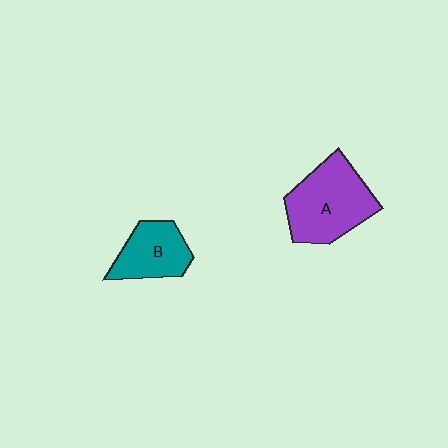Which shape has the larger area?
Shape A (purple).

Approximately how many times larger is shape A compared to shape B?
Approximately 1.5 times.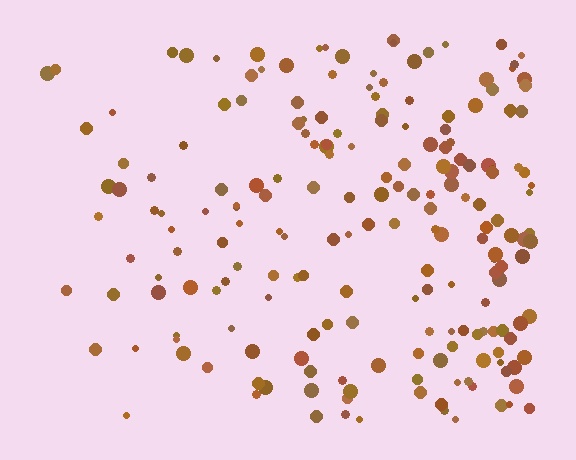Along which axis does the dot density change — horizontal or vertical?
Horizontal.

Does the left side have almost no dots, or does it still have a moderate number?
Still a moderate number, just noticeably fewer than the right.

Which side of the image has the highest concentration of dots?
The right.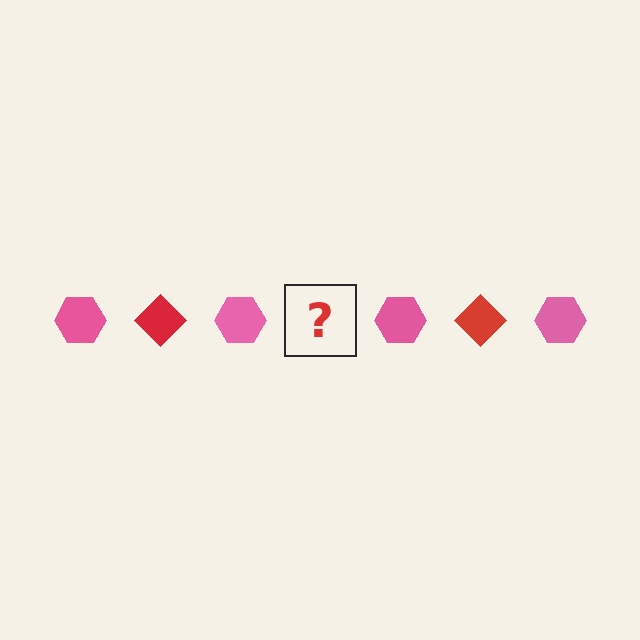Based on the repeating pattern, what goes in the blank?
The blank should be a red diamond.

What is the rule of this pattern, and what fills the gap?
The rule is that the pattern alternates between pink hexagon and red diamond. The gap should be filled with a red diamond.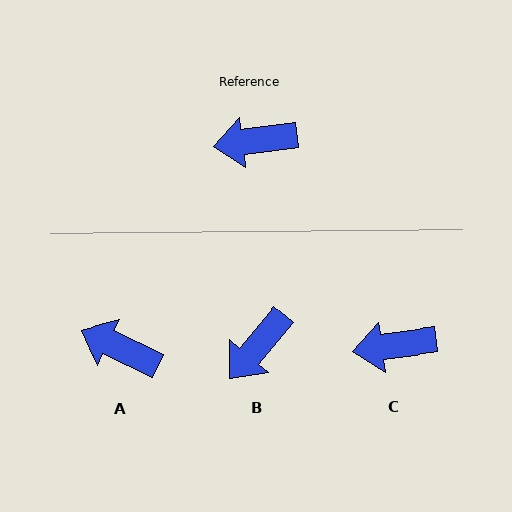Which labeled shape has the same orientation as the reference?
C.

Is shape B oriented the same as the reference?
No, it is off by about 42 degrees.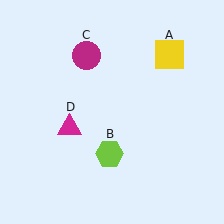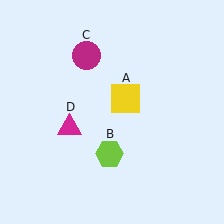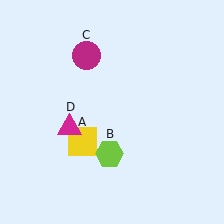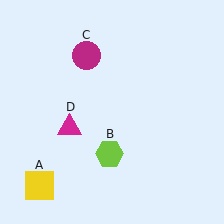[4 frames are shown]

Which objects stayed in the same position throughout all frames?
Lime hexagon (object B) and magenta circle (object C) and magenta triangle (object D) remained stationary.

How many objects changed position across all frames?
1 object changed position: yellow square (object A).